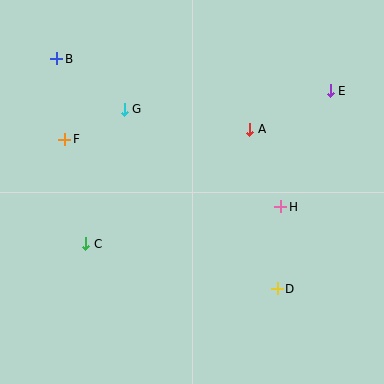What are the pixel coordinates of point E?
Point E is at (330, 91).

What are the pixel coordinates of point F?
Point F is at (65, 139).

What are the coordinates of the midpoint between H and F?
The midpoint between H and F is at (173, 173).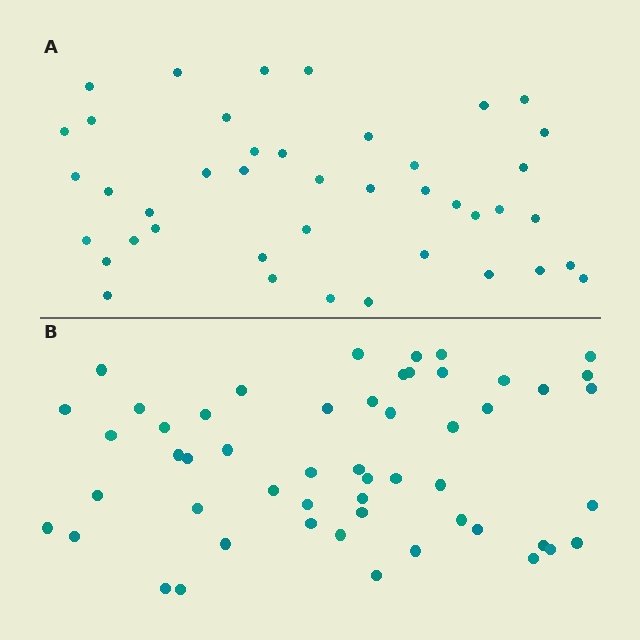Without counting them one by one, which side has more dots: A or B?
Region B (the bottom region) has more dots.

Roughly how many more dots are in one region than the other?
Region B has roughly 12 or so more dots than region A.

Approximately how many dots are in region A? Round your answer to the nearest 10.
About 40 dots. (The exact count is 42, which rounds to 40.)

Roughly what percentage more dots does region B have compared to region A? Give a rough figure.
About 25% more.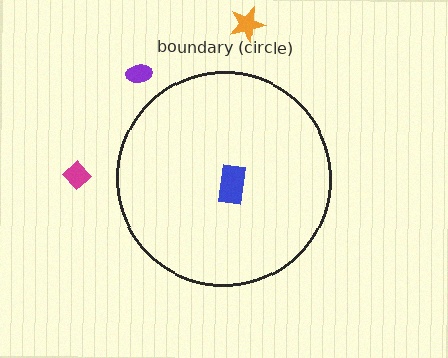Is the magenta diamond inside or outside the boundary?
Outside.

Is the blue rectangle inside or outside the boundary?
Inside.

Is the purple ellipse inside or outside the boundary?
Outside.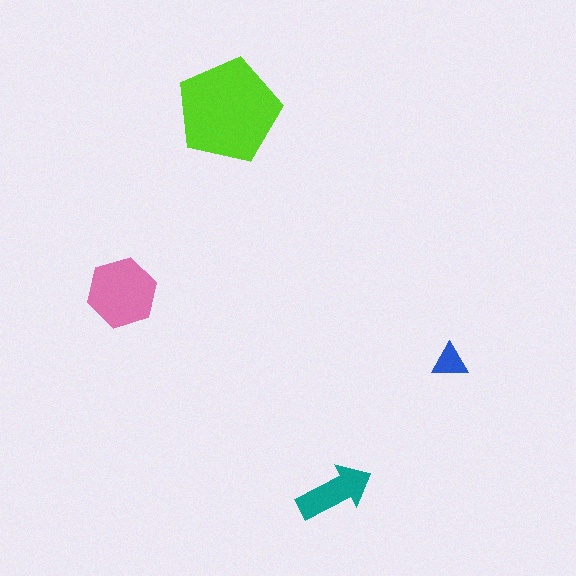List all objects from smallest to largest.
The blue triangle, the teal arrow, the pink hexagon, the lime pentagon.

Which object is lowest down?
The teal arrow is bottommost.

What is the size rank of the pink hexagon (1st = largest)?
2nd.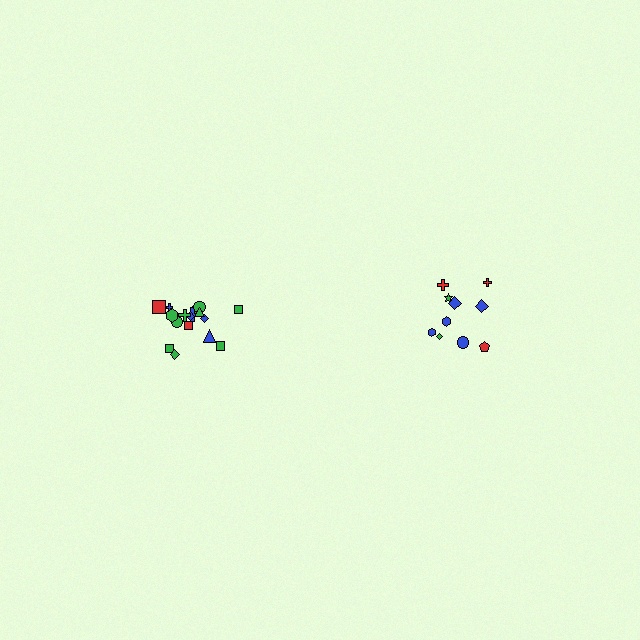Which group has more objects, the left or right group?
The left group.